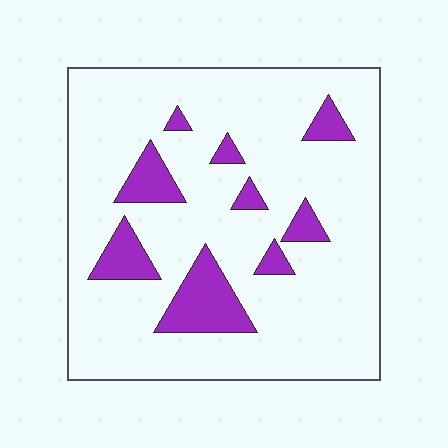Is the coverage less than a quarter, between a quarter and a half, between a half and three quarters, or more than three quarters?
Less than a quarter.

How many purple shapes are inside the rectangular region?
9.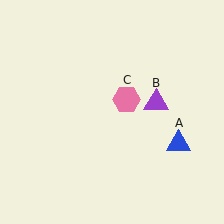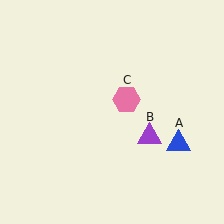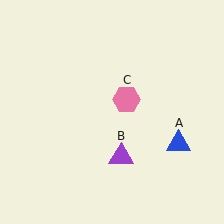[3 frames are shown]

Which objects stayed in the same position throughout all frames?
Blue triangle (object A) and pink hexagon (object C) remained stationary.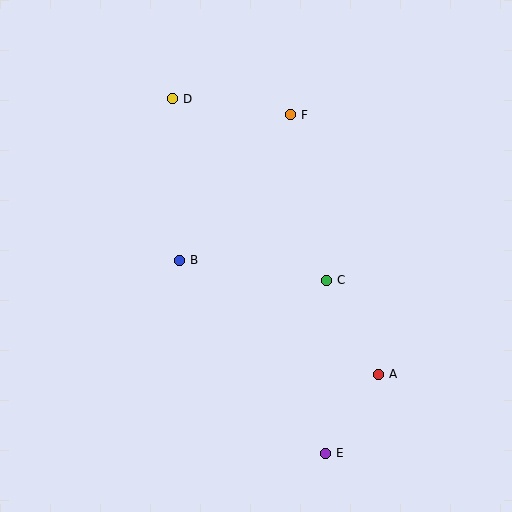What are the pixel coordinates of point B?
Point B is at (180, 260).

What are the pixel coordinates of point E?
Point E is at (326, 454).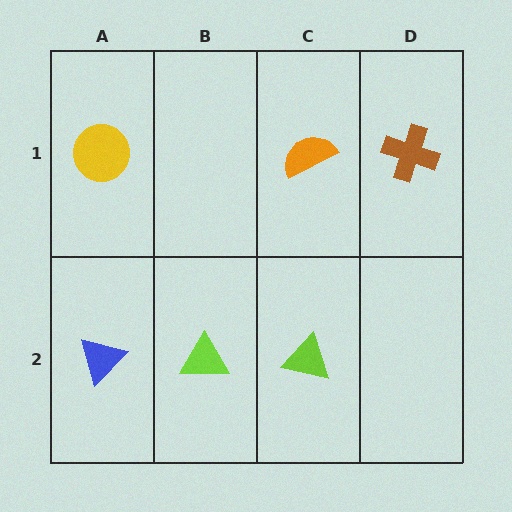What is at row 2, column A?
A blue triangle.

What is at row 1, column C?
An orange semicircle.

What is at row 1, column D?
A brown cross.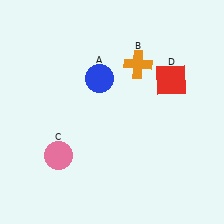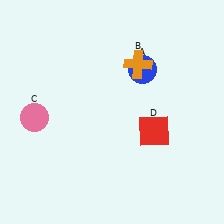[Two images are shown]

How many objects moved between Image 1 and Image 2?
3 objects moved between the two images.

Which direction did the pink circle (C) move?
The pink circle (C) moved up.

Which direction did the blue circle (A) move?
The blue circle (A) moved right.